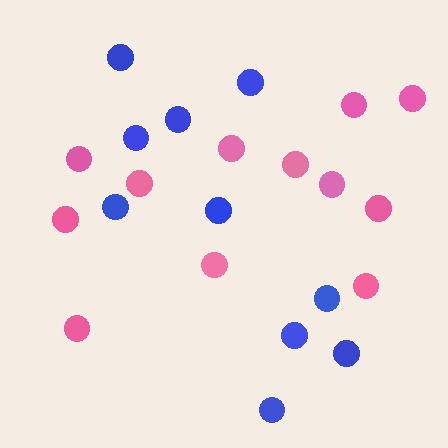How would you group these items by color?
There are 2 groups: one group of pink circles (12) and one group of blue circles (10).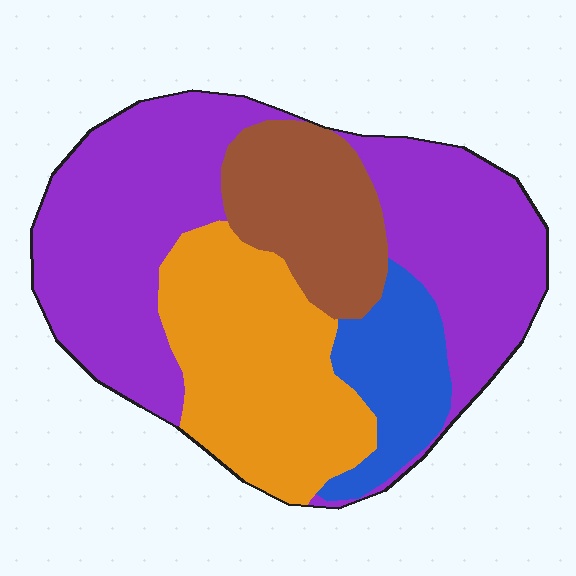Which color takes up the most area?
Purple, at roughly 50%.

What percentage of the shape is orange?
Orange takes up between a sixth and a third of the shape.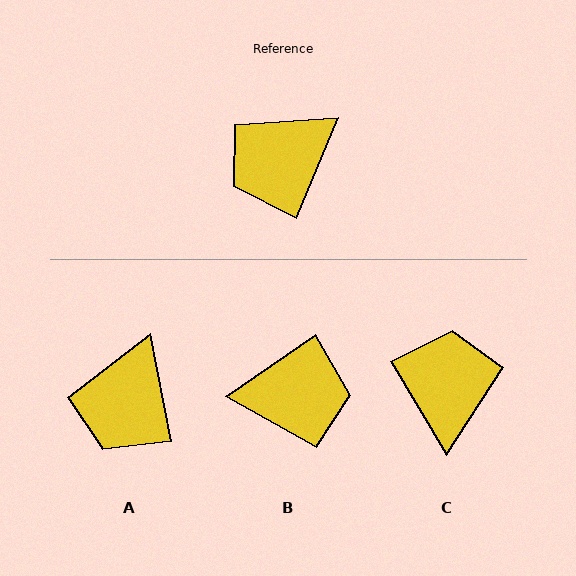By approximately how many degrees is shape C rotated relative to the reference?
Approximately 126 degrees clockwise.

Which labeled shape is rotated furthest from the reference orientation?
B, about 147 degrees away.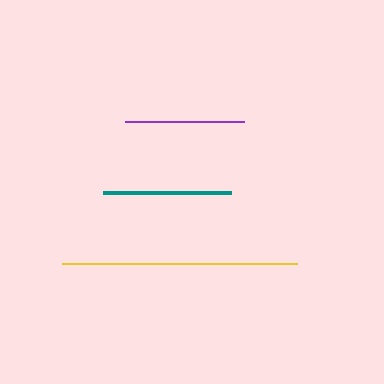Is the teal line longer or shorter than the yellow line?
The yellow line is longer than the teal line.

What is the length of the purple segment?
The purple segment is approximately 119 pixels long.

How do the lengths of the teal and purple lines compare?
The teal and purple lines are approximately the same length.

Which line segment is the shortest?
The purple line is the shortest at approximately 119 pixels.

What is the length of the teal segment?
The teal segment is approximately 127 pixels long.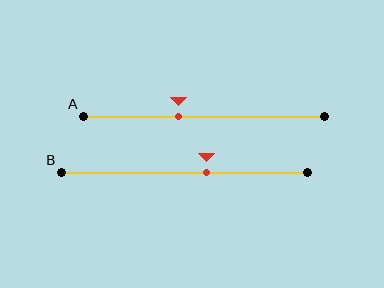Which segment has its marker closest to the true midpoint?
Segment B has its marker closest to the true midpoint.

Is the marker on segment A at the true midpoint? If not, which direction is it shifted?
No, the marker on segment A is shifted to the left by about 10% of the segment length.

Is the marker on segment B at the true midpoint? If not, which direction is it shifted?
No, the marker on segment B is shifted to the right by about 9% of the segment length.